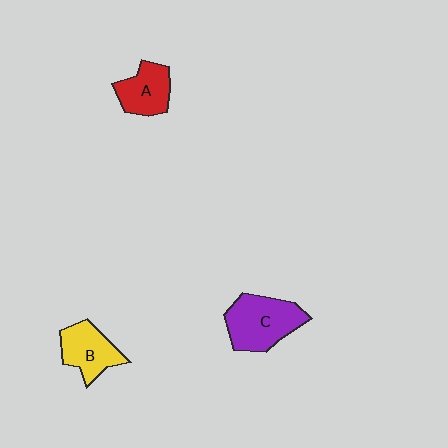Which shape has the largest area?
Shape C (purple).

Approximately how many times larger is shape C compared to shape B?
Approximately 1.4 times.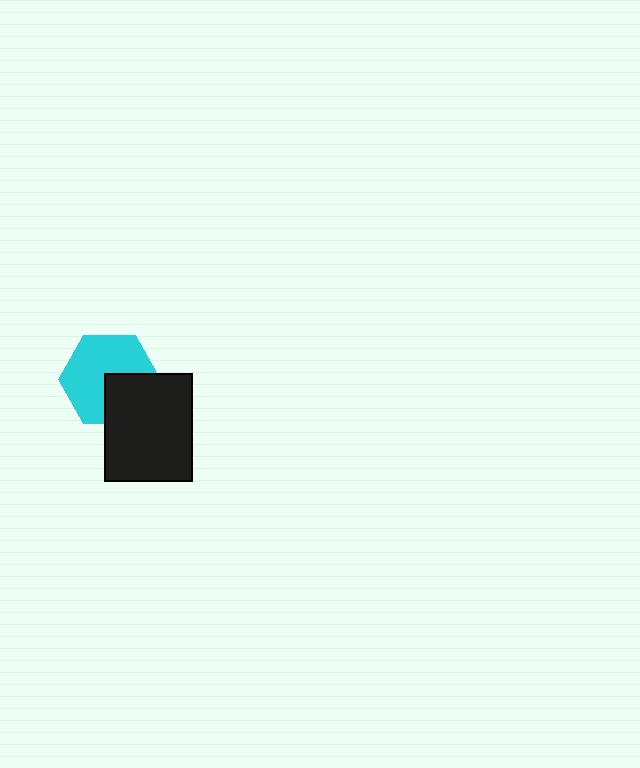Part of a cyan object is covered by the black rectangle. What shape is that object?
It is a hexagon.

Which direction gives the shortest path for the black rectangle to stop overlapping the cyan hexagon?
Moving toward the lower-right gives the shortest separation.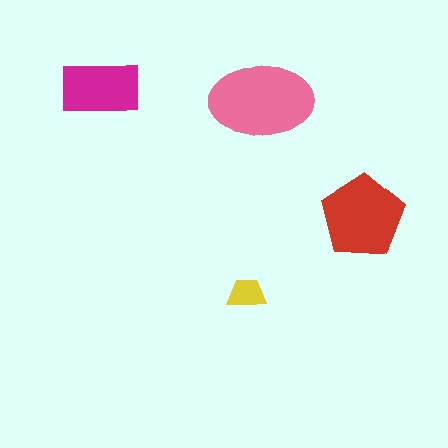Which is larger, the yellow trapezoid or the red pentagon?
The red pentagon.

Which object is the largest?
The pink ellipse.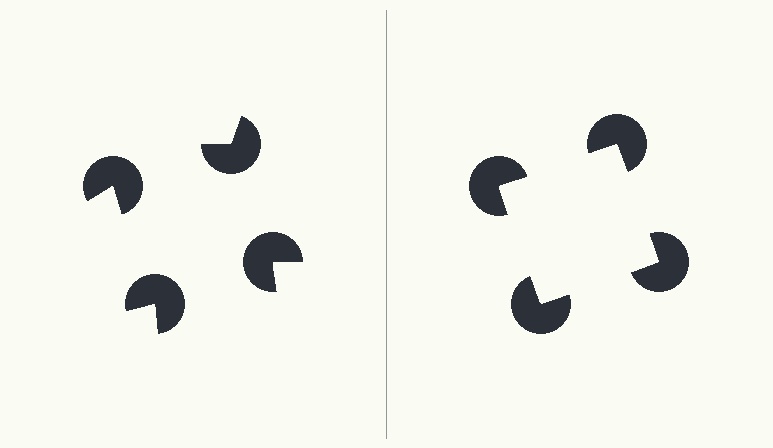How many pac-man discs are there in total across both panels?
8 — 4 on each side.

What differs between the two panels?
The pac-man discs are positioned identically on both sides; only the wedge orientations differ. On the right they align to a square; on the left they are misaligned.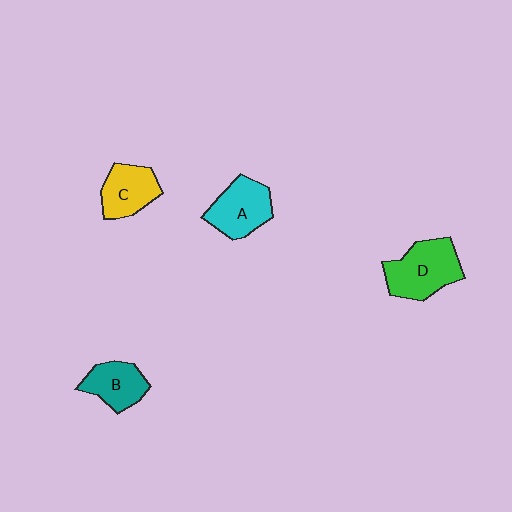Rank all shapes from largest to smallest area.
From largest to smallest: D (green), A (cyan), C (yellow), B (teal).